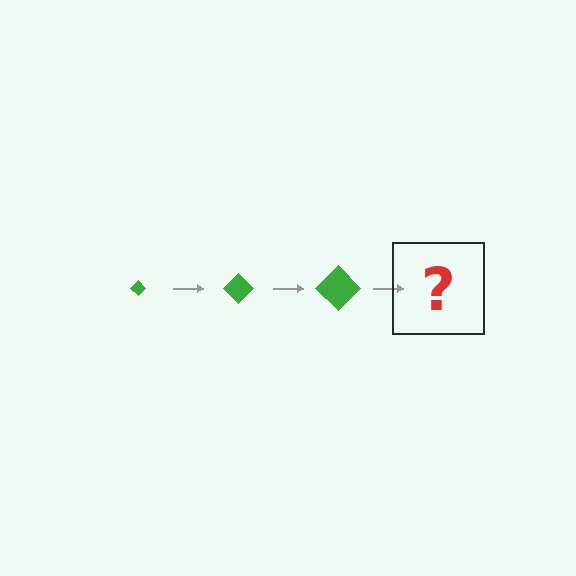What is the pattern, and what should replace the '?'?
The pattern is that the diamond gets progressively larger each step. The '?' should be a green diamond, larger than the previous one.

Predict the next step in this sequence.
The next step is a green diamond, larger than the previous one.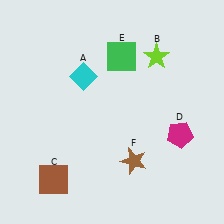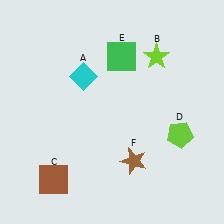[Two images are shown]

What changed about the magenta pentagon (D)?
In Image 1, D is magenta. In Image 2, it changed to lime.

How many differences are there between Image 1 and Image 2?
There is 1 difference between the two images.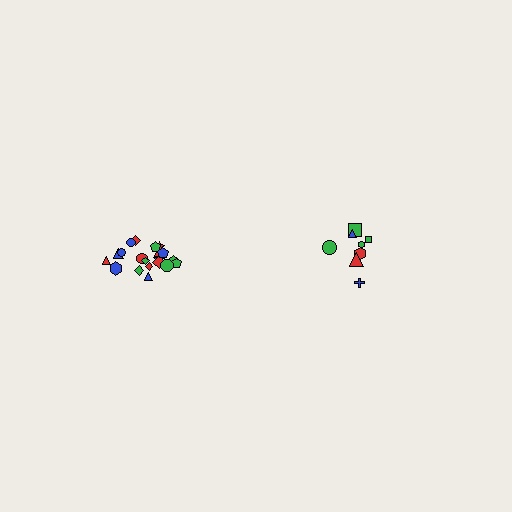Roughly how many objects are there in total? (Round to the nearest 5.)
Roughly 30 objects in total.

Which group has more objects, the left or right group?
The left group.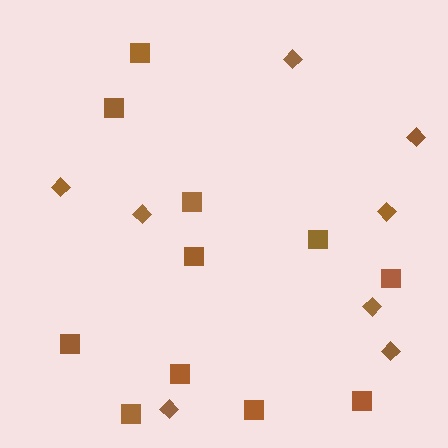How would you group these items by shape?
There are 2 groups: one group of diamonds (8) and one group of squares (11).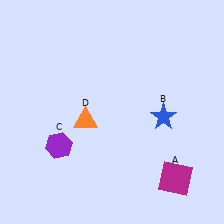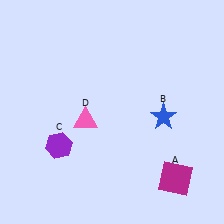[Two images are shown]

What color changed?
The triangle (D) changed from orange in Image 1 to pink in Image 2.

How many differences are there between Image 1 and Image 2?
There is 1 difference between the two images.